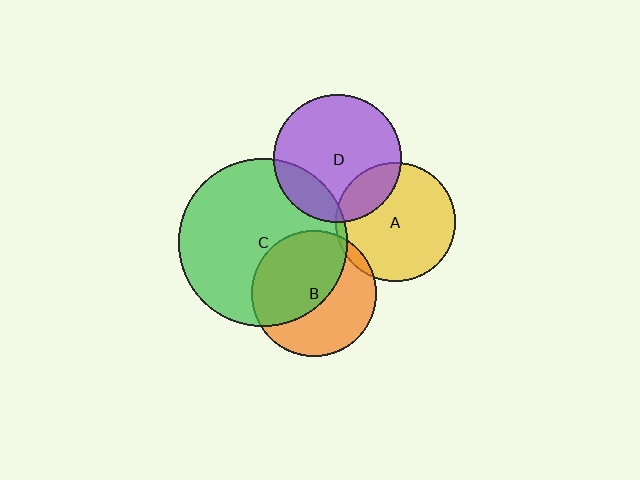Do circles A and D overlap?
Yes.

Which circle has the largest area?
Circle C (green).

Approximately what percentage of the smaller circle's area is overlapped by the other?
Approximately 20%.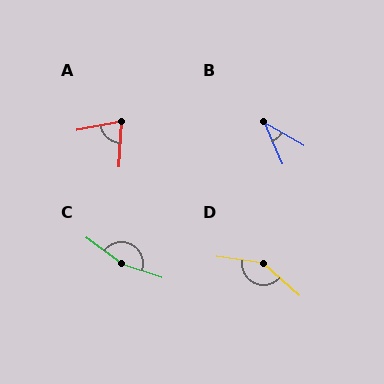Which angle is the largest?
C, at approximately 162 degrees.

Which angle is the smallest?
B, at approximately 36 degrees.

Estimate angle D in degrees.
Approximately 147 degrees.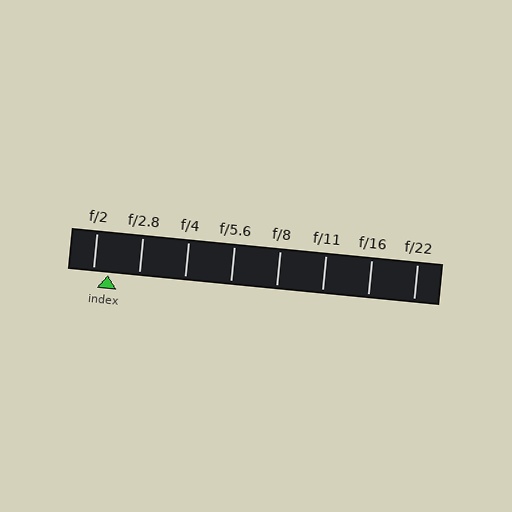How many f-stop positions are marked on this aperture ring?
There are 8 f-stop positions marked.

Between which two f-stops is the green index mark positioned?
The index mark is between f/2 and f/2.8.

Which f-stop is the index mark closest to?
The index mark is closest to f/2.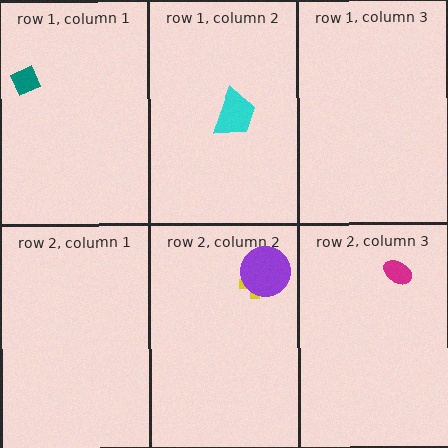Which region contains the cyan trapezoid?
The row 1, column 2 region.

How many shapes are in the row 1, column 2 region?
1.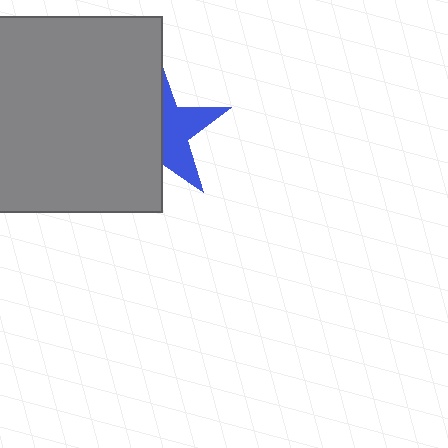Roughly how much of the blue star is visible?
A small part of it is visible (roughly 43%).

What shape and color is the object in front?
The object in front is a gray square.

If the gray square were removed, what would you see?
You would see the complete blue star.